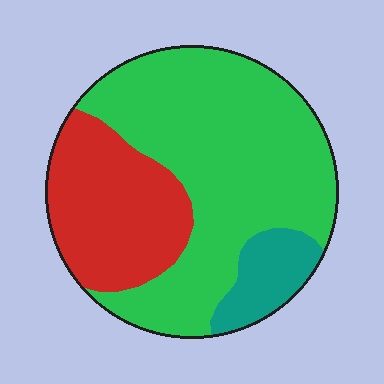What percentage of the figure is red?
Red takes up about one quarter (1/4) of the figure.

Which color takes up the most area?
Green, at roughly 60%.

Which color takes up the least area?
Teal, at roughly 10%.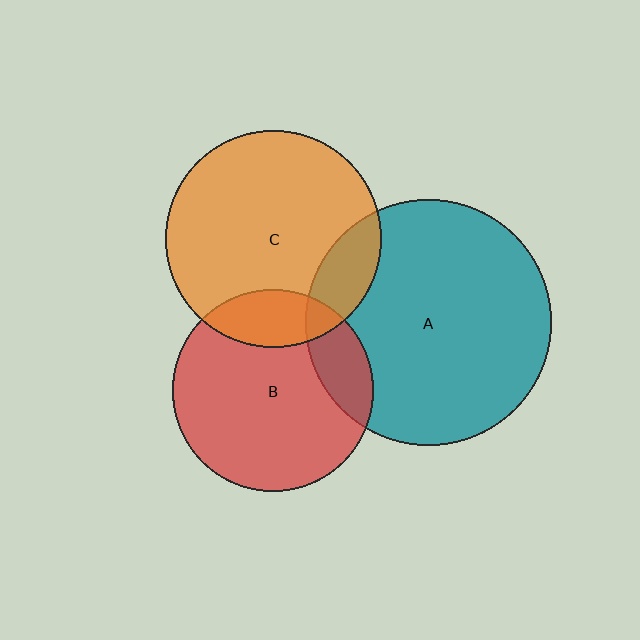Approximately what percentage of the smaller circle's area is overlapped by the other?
Approximately 15%.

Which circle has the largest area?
Circle A (teal).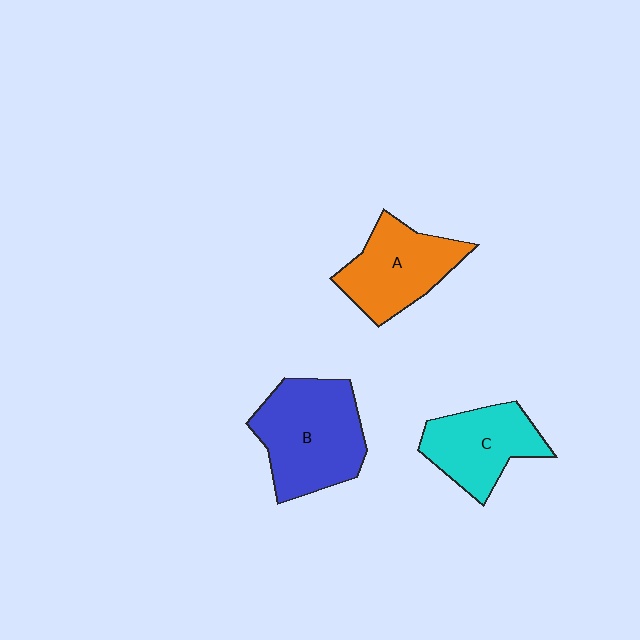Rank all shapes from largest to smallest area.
From largest to smallest: B (blue), A (orange), C (cyan).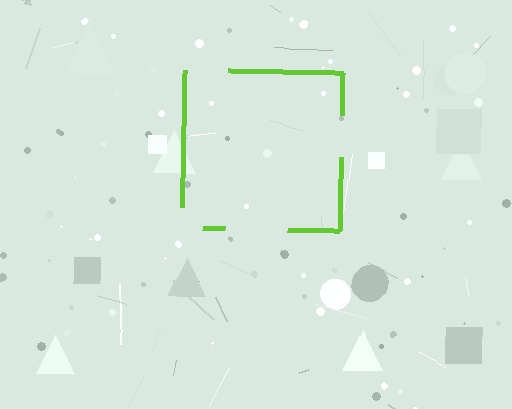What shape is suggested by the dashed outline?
The dashed outline suggests a square.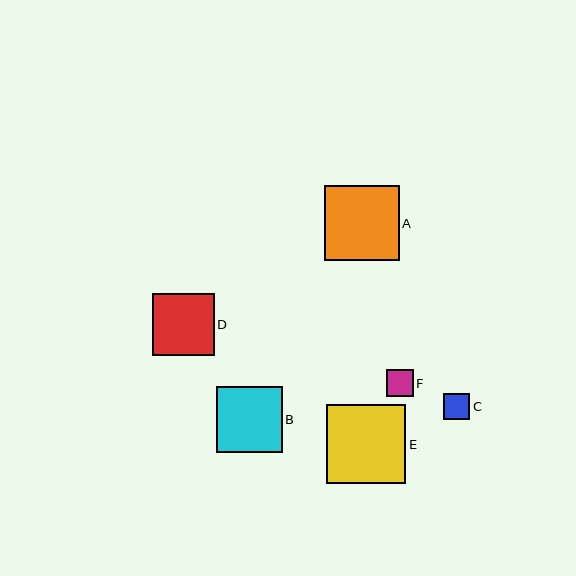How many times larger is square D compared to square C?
Square D is approximately 2.4 times the size of square C.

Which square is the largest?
Square E is the largest with a size of approximately 79 pixels.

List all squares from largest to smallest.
From largest to smallest: E, A, B, D, F, C.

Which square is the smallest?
Square C is the smallest with a size of approximately 26 pixels.